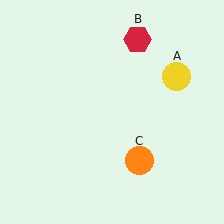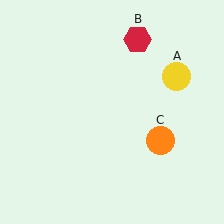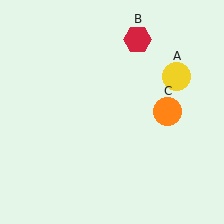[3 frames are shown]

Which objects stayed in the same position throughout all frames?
Yellow circle (object A) and red hexagon (object B) remained stationary.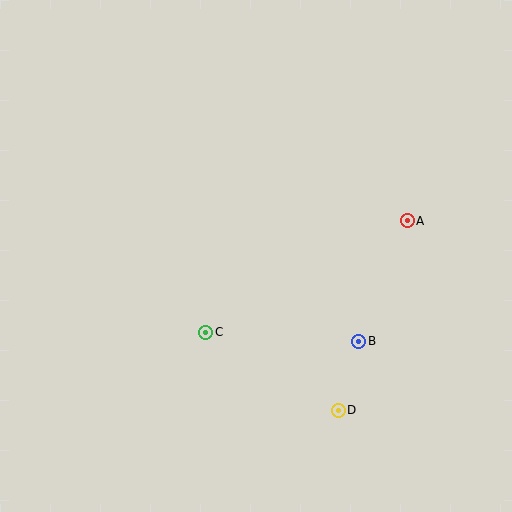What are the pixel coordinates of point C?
Point C is at (206, 332).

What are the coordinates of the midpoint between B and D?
The midpoint between B and D is at (349, 376).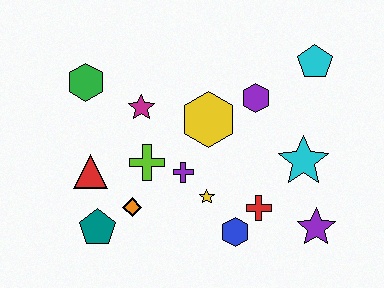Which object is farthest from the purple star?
The green hexagon is farthest from the purple star.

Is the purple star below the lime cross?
Yes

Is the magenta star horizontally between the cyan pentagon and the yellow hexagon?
No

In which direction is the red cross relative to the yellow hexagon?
The red cross is below the yellow hexagon.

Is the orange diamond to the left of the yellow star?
Yes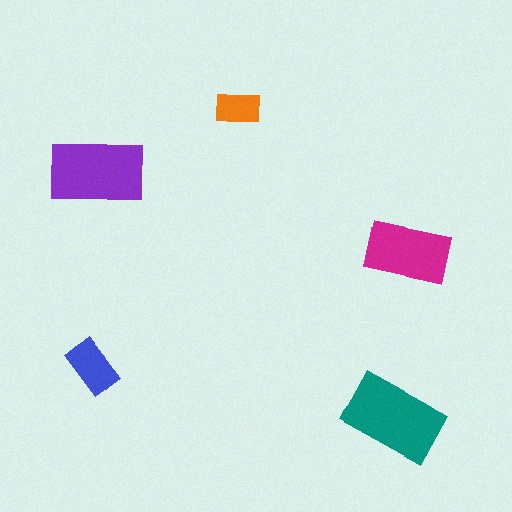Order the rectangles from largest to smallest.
the teal one, the purple one, the magenta one, the blue one, the orange one.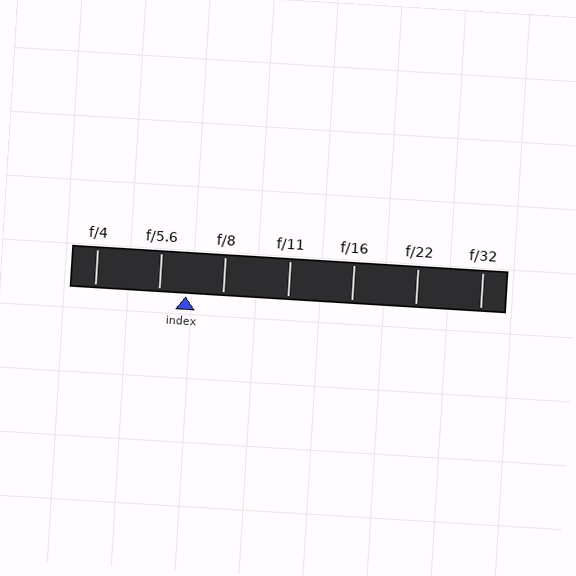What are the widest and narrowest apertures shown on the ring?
The widest aperture shown is f/4 and the narrowest is f/32.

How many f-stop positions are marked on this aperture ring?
There are 7 f-stop positions marked.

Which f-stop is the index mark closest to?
The index mark is closest to f/5.6.